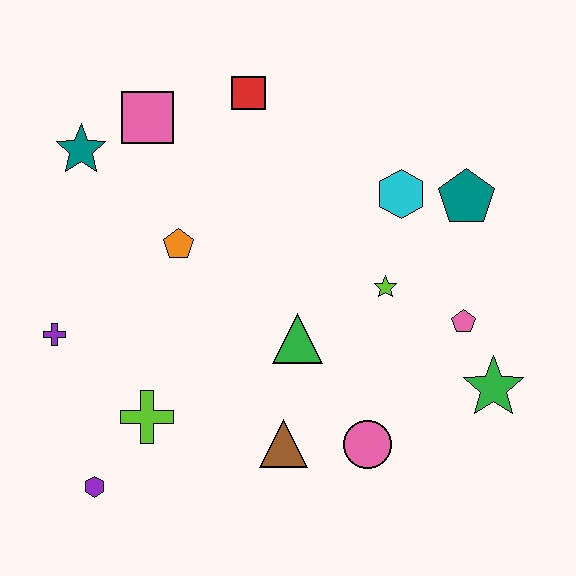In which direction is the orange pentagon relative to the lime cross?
The orange pentagon is above the lime cross.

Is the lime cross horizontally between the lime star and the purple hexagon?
Yes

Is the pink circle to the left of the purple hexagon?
No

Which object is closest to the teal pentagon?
The cyan hexagon is closest to the teal pentagon.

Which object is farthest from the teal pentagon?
The purple hexagon is farthest from the teal pentagon.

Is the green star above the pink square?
No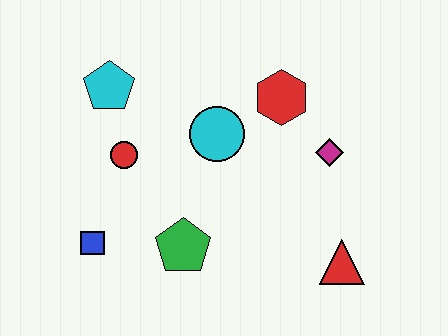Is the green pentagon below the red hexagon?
Yes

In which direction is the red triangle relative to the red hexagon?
The red triangle is below the red hexagon.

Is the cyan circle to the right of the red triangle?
No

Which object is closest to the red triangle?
The magenta diamond is closest to the red triangle.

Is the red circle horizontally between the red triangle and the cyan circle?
No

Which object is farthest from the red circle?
The red triangle is farthest from the red circle.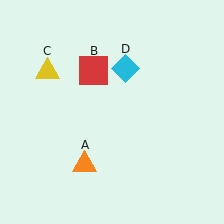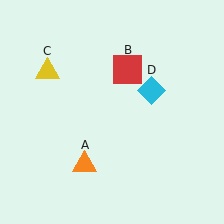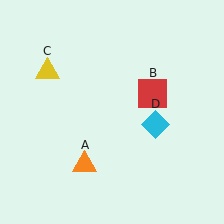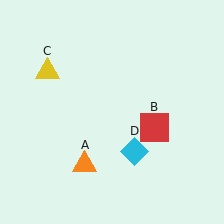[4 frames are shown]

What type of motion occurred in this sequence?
The red square (object B), cyan diamond (object D) rotated clockwise around the center of the scene.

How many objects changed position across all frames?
2 objects changed position: red square (object B), cyan diamond (object D).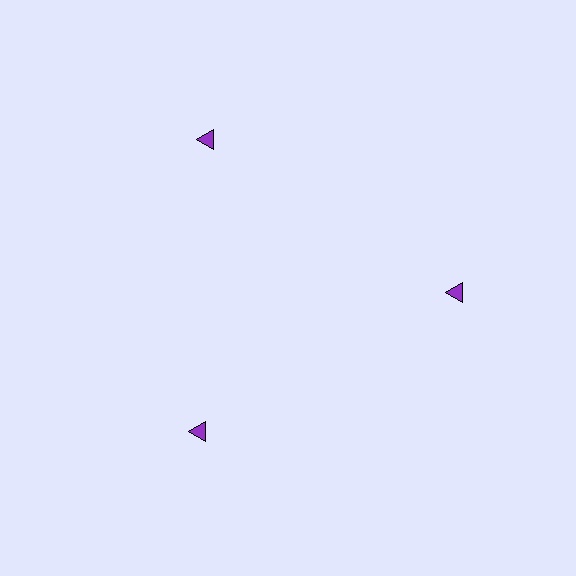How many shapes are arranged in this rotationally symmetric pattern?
There are 3 shapes, arranged in 3 groups of 1.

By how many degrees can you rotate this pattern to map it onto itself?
The pattern maps onto itself every 120 degrees of rotation.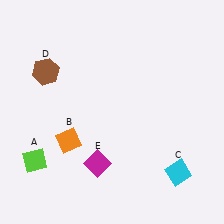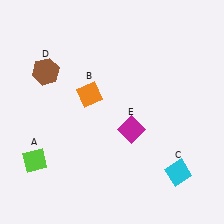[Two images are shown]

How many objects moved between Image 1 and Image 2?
2 objects moved between the two images.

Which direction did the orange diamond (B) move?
The orange diamond (B) moved up.